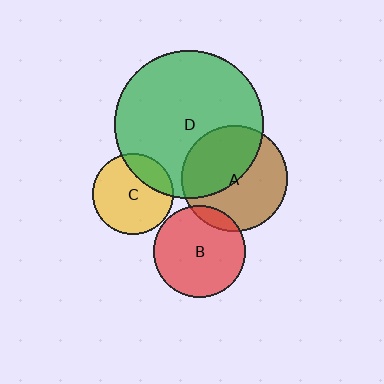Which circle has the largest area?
Circle D (green).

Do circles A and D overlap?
Yes.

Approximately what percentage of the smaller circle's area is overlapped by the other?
Approximately 45%.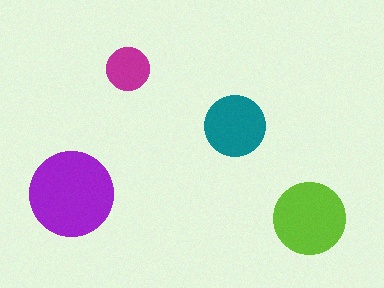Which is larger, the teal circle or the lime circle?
The lime one.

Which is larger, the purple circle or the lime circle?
The purple one.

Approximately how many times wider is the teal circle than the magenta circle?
About 1.5 times wider.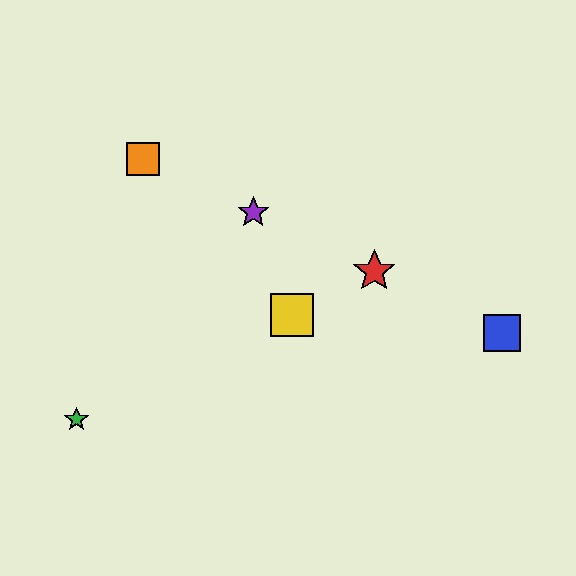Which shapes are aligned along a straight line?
The red star, the blue square, the purple star, the orange square are aligned along a straight line.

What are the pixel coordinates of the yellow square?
The yellow square is at (292, 315).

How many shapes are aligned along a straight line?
4 shapes (the red star, the blue square, the purple star, the orange square) are aligned along a straight line.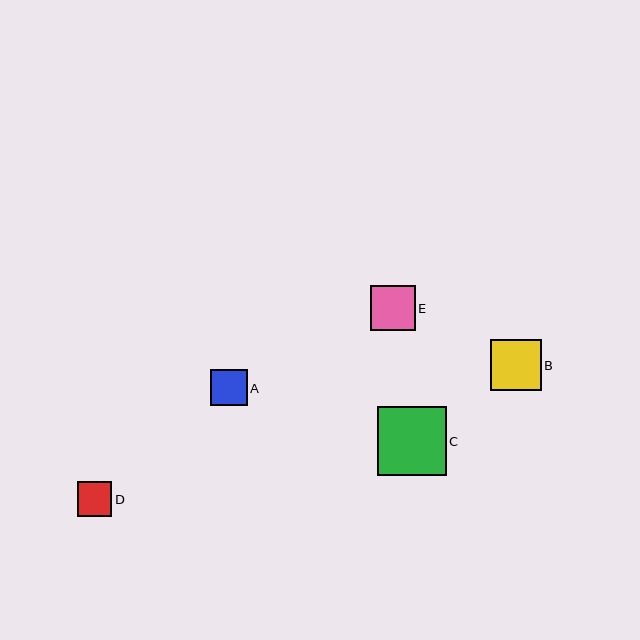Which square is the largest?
Square C is the largest with a size of approximately 69 pixels.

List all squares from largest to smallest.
From largest to smallest: C, B, E, A, D.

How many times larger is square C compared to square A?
Square C is approximately 1.9 times the size of square A.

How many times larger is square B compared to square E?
Square B is approximately 1.1 times the size of square E.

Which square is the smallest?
Square D is the smallest with a size of approximately 35 pixels.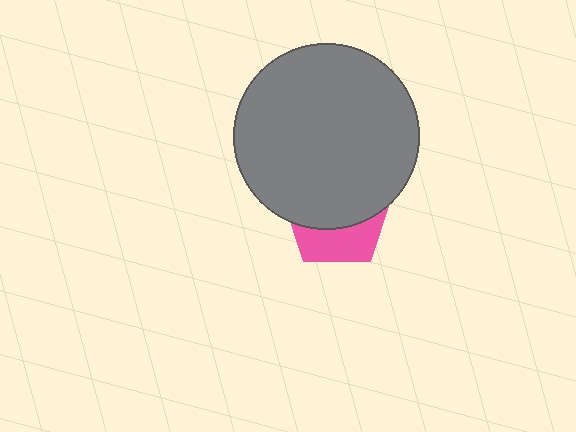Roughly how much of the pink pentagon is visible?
A small part of it is visible (roughly 37%).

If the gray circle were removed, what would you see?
You would see the complete pink pentagon.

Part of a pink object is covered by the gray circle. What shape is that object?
It is a pentagon.